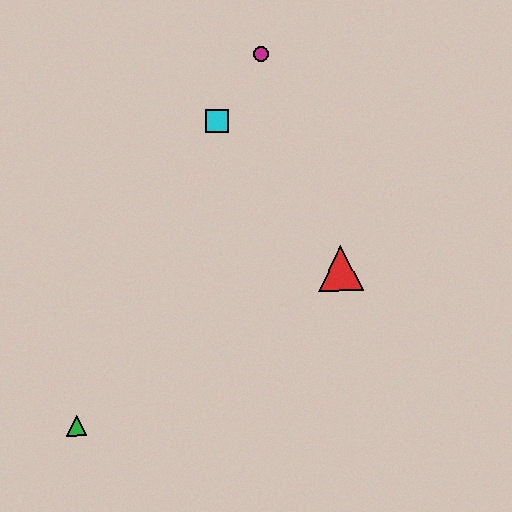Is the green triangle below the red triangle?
Yes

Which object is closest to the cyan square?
The magenta circle is closest to the cyan square.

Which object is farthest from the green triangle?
The magenta circle is farthest from the green triangle.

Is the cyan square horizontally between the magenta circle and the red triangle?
No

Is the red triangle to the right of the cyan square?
Yes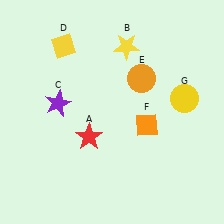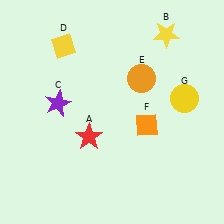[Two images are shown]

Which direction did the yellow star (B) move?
The yellow star (B) moved right.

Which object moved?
The yellow star (B) moved right.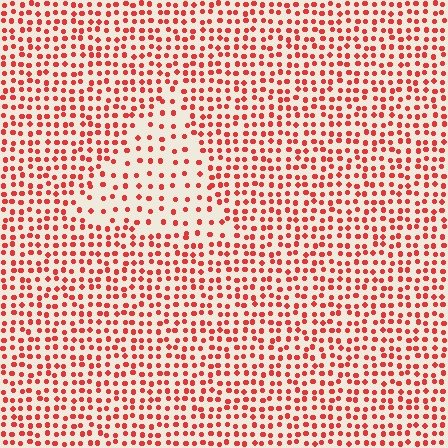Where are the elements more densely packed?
The elements are more densely packed outside the triangle boundary.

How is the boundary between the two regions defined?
The boundary is defined by a change in element density (approximately 1.9x ratio). All elements are the same color, size, and shape.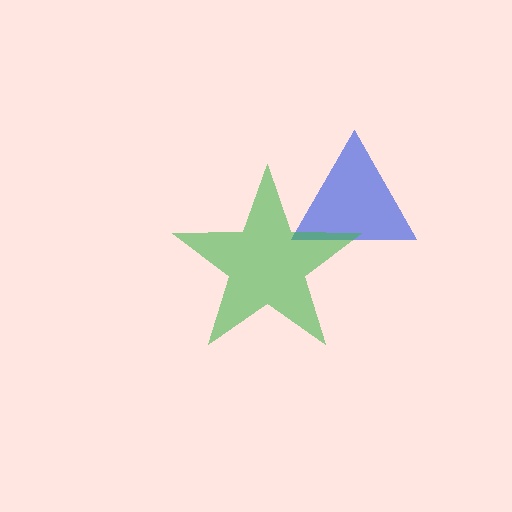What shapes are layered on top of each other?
The layered shapes are: a blue triangle, a green star.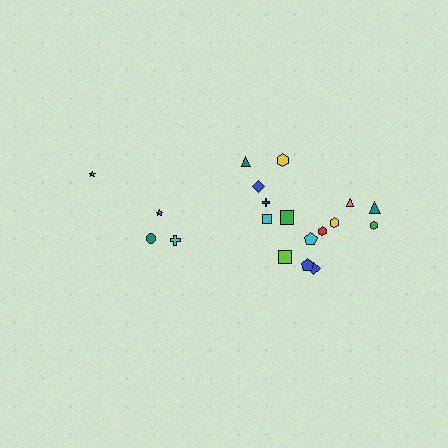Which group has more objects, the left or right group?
The right group.